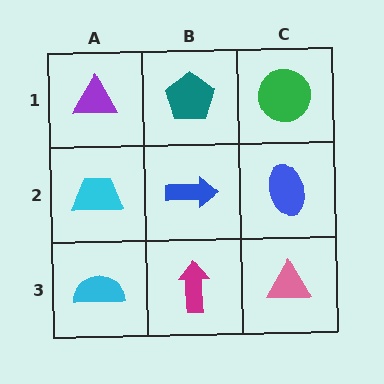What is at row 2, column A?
A cyan trapezoid.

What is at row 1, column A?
A purple triangle.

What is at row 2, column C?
A blue ellipse.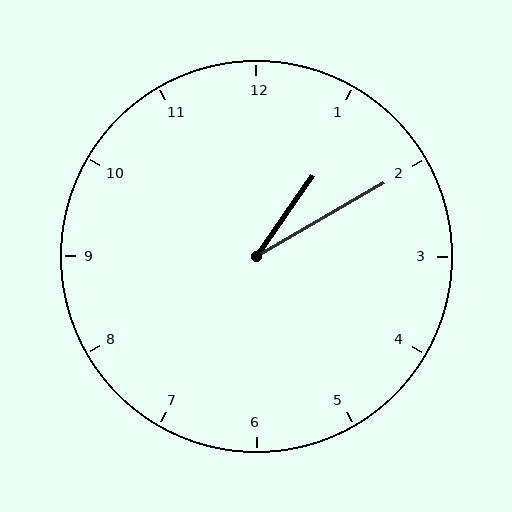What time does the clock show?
1:10.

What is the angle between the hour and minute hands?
Approximately 25 degrees.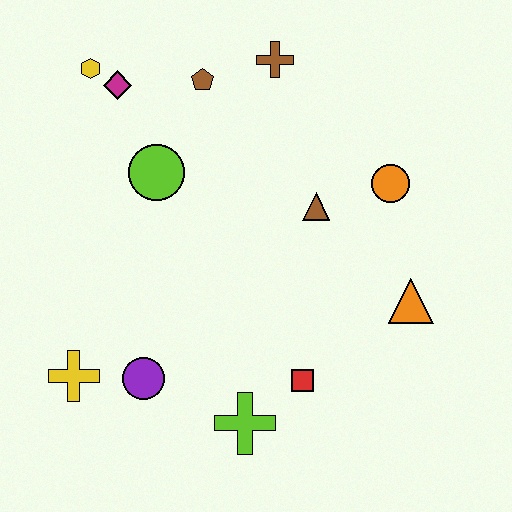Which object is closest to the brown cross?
The brown pentagon is closest to the brown cross.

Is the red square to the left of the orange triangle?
Yes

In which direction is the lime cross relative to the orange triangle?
The lime cross is to the left of the orange triangle.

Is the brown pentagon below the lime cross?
No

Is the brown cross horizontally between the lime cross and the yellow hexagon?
No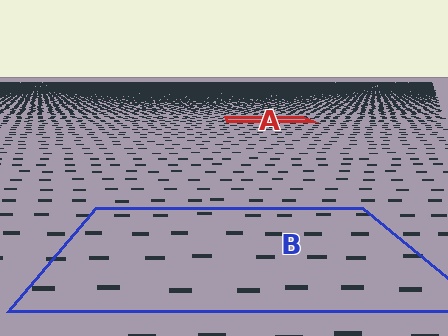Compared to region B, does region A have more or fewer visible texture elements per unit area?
Region A has more texture elements per unit area — they are packed more densely because it is farther away.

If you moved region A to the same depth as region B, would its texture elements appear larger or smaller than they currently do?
They would appear larger. At a closer depth, the same texture elements are projected at a bigger on-screen size.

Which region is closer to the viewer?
Region B is closer. The texture elements there are larger and more spread out.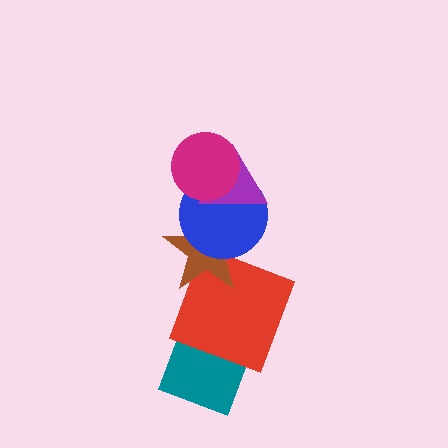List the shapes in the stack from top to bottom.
From top to bottom: the magenta circle, the purple triangle, the blue circle, the brown star, the red square, the teal diamond.